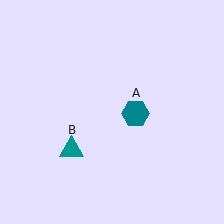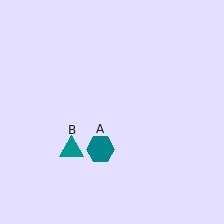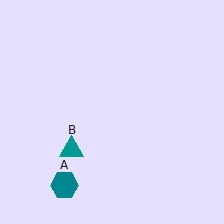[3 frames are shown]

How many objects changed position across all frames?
1 object changed position: teal hexagon (object A).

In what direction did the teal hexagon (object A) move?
The teal hexagon (object A) moved down and to the left.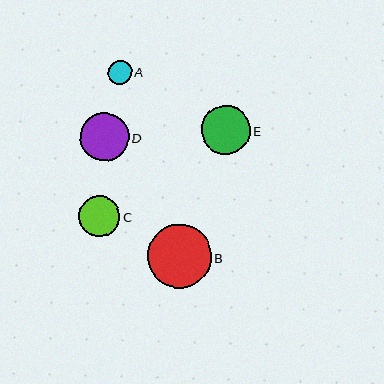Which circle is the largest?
Circle B is the largest with a size of approximately 64 pixels.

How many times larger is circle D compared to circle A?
Circle D is approximately 2.0 times the size of circle A.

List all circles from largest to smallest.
From largest to smallest: B, D, E, C, A.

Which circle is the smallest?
Circle A is the smallest with a size of approximately 24 pixels.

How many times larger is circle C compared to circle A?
Circle C is approximately 1.7 times the size of circle A.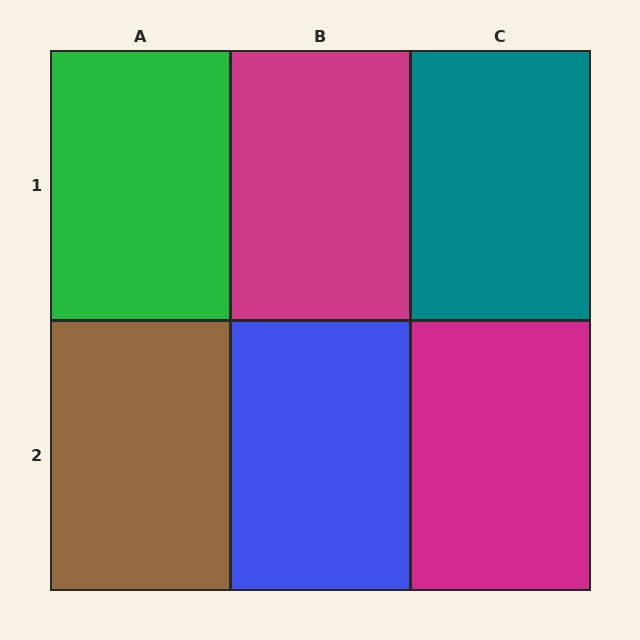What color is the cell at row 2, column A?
Brown.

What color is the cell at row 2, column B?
Blue.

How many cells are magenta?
2 cells are magenta.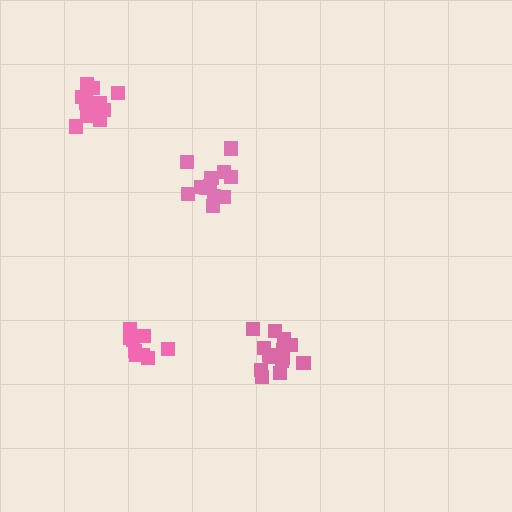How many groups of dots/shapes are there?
There are 4 groups.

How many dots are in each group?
Group 1: 9 dots, Group 2: 14 dots, Group 3: 14 dots, Group 4: 12 dots (49 total).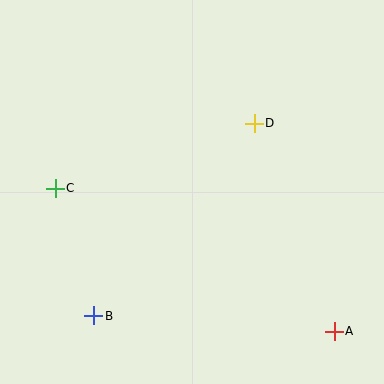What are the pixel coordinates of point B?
Point B is at (94, 316).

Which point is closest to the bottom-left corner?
Point B is closest to the bottom-left corner.